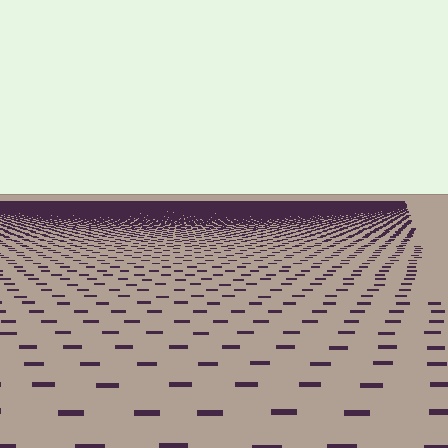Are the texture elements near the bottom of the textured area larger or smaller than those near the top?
Larger. Near the bottom, elements are closer to the viewer and appear at a bigger on-screen size.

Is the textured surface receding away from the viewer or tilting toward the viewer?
The surface is receding away from the viewer. Texture elements get smaller and denser toward the top.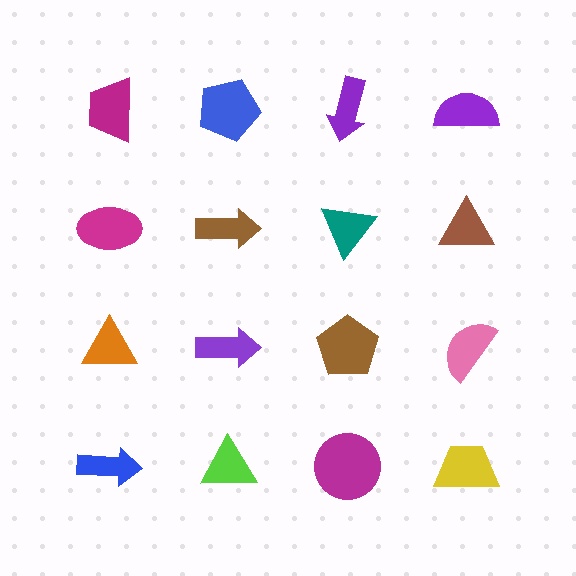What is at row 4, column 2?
A lime triangle.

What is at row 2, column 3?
A teal triangle.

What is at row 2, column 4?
A brown triangle.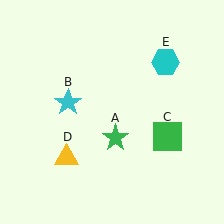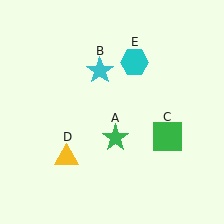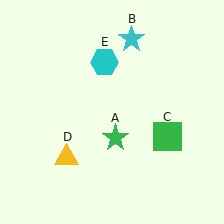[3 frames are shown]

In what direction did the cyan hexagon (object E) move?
The cyan hexagon (object E) moved left.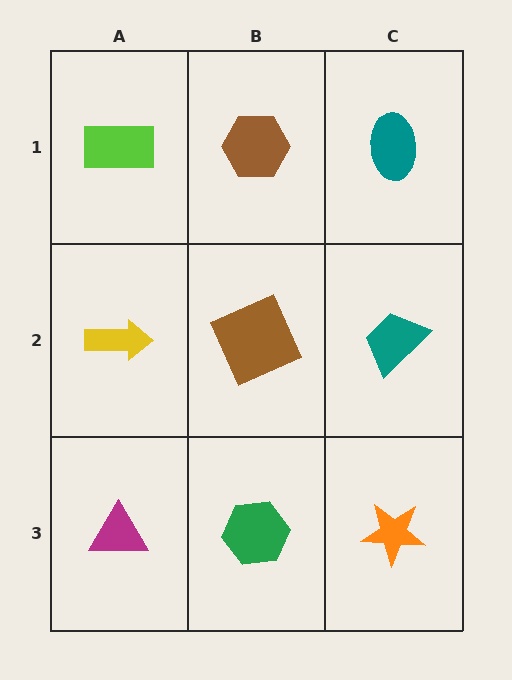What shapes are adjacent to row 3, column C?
A teal trapezoid (row 2, column C), a green hexagon (row 3, column B).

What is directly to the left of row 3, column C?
A green hexagon.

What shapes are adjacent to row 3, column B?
A brown square (row 2, column B), a magenta triangle (row 3, column A), an orange star (row 3, column C).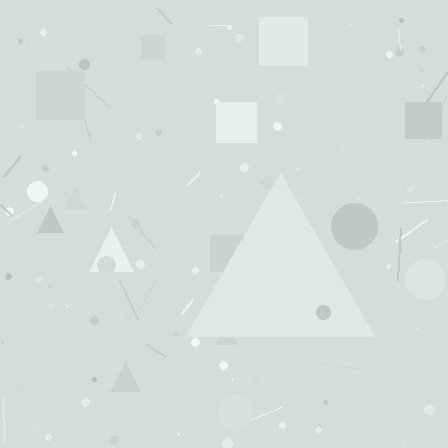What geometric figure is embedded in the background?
A triangle is embedded in the background.